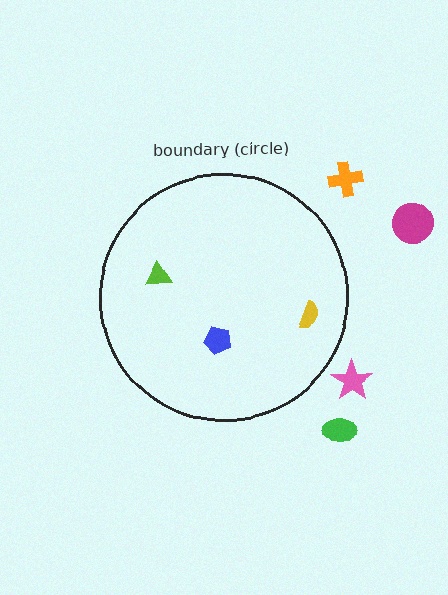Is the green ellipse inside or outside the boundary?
Outside.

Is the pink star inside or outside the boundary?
Outside.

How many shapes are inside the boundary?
3 inside, 4 outside.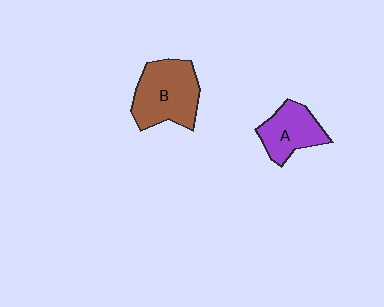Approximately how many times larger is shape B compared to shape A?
Approximately 1.4 times.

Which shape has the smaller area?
Shape A (purple).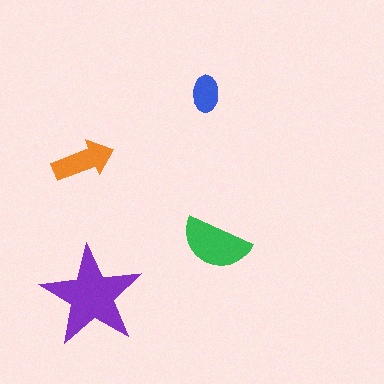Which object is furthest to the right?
The green semicircle is rightmost.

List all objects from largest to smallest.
The purple star, the green semicircle, the orange arrow, the blue ellipse.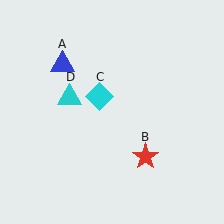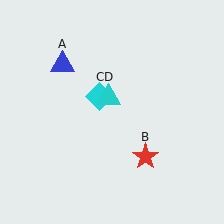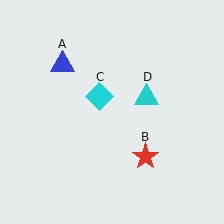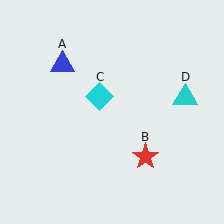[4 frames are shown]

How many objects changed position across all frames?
1 object changed position: cyan triangle (object D).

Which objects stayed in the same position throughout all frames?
Blue triangle (object A) and red star (object B) and cyan diamond (object C) remained stationary.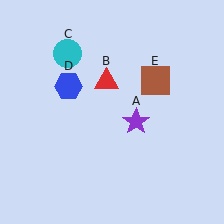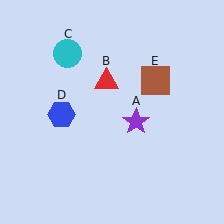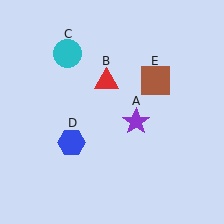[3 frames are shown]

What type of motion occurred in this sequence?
The blue hexagon (object D) rotated counterclockwise around the center of the scene.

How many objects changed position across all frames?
1 object changed position: blue hexagon (object D).